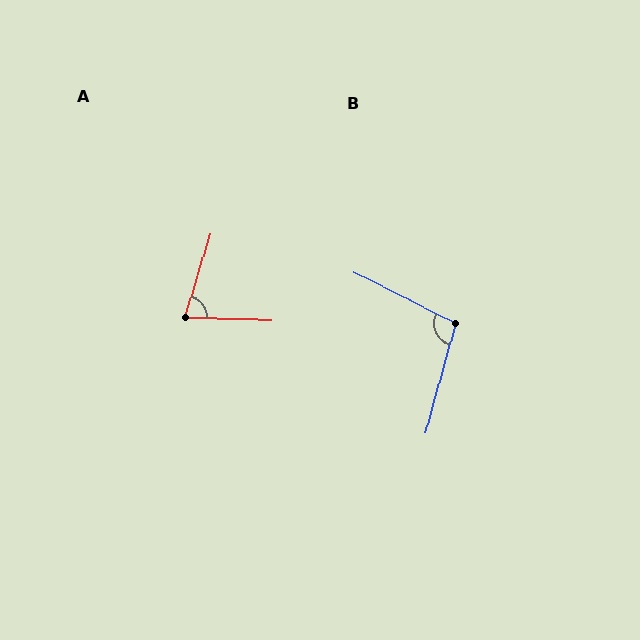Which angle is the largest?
B, at approximately 101 degrees.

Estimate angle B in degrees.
Approximately 101 degrees.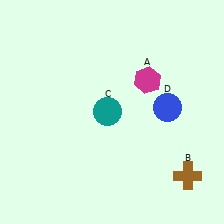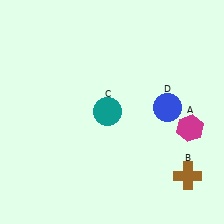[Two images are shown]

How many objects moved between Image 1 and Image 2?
1 object moved between the two images.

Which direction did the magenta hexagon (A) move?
The magenta hexagon (A) moved down.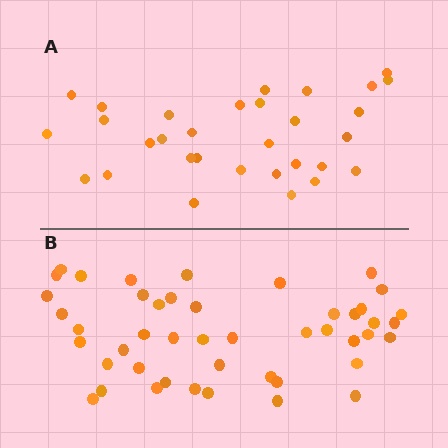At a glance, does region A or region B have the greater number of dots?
Region B (the bottom region) has more dots.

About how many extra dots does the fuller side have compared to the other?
Region B has approximately 15 more dots than region A.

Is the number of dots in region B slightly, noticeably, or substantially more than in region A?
Region B has substantially more. The ratio is roughly 1.5 to 1.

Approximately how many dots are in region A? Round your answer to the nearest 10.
About 30 dots. (The exact count is 31, which rounds to 30.)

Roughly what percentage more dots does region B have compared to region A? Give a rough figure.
About 50% more.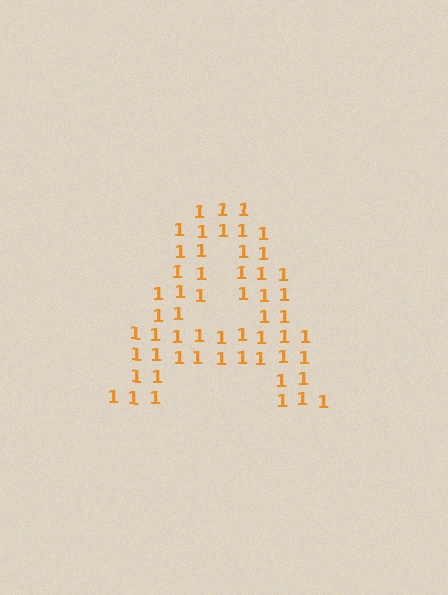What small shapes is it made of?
It is made of small digit 1's.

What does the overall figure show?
The overall figure shows the letter A.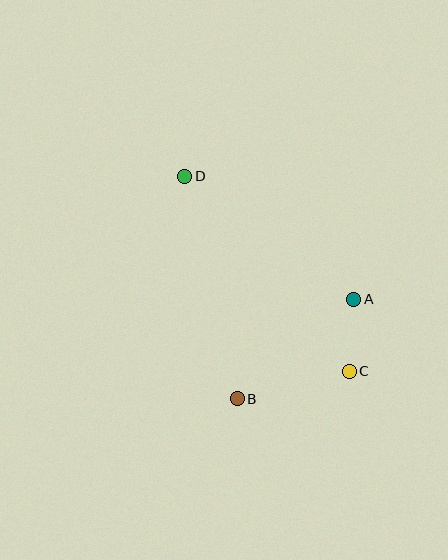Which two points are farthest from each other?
Points C and D are farthest from each other.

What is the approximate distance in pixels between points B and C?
The distance between B and C is approximately 116 pixels.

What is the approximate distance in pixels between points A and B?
The distance between A and B is approximately 154 pixels.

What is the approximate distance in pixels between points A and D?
The distance between A and D is approximately 209 pixels.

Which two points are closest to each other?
Points A and C are closest to each other.